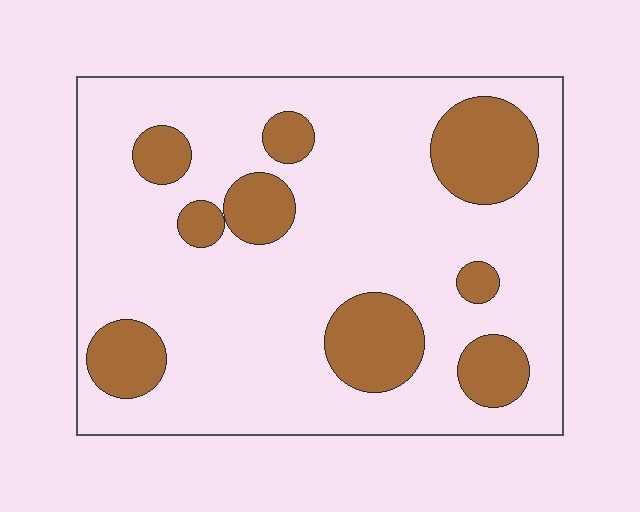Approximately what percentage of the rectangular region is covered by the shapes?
Approximately 20%.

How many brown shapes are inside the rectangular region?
9.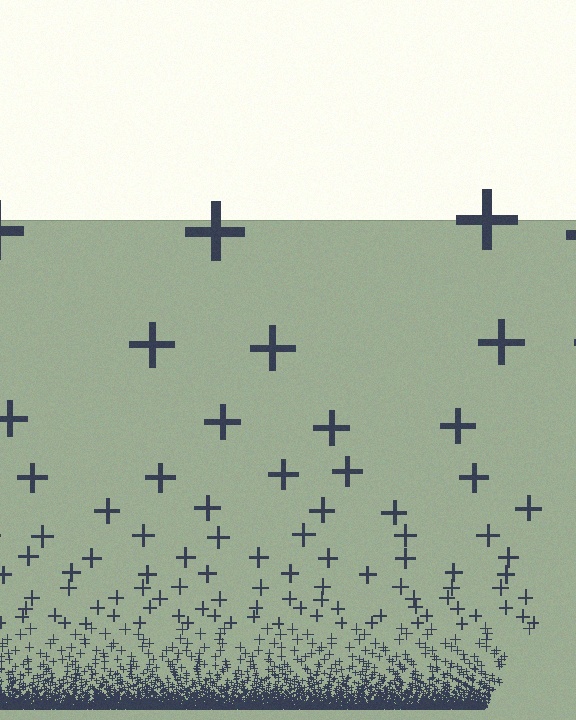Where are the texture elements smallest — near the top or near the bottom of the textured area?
Near the bottom.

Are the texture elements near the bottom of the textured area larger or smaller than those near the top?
Smaller. The gradient is inverted — elements near the bottom are smaller and denser.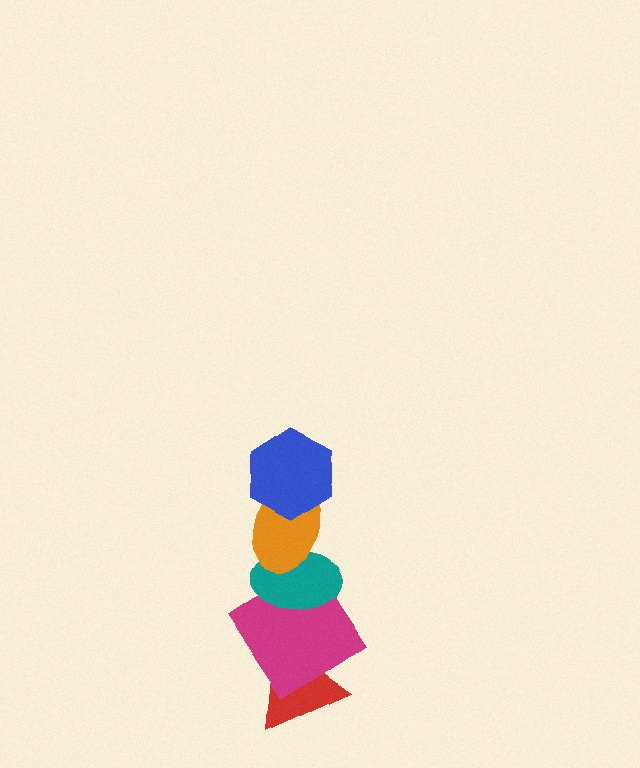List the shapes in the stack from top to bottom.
From top to bottom: the blue hexagon, the orange ellipse, the teal ellipse, the magenta diamond, the red triangle.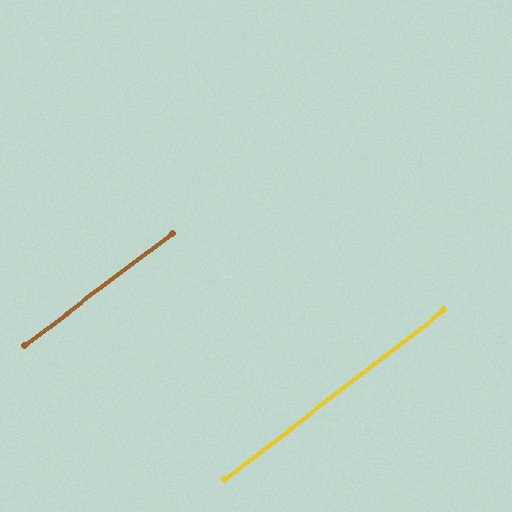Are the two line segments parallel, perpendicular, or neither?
Parallel — their directions differ by only 0.7°.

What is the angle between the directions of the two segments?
Approximately 1 degree.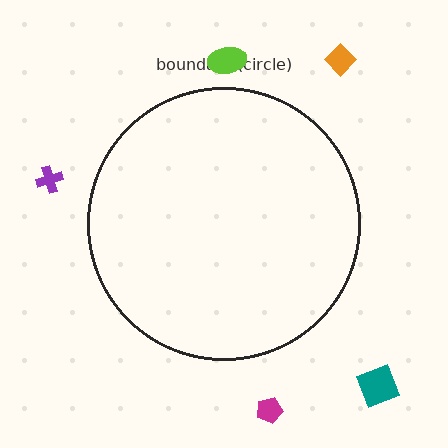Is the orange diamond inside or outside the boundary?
Outside.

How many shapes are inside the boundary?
0 inside, 5 outside.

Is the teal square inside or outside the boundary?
Outside.